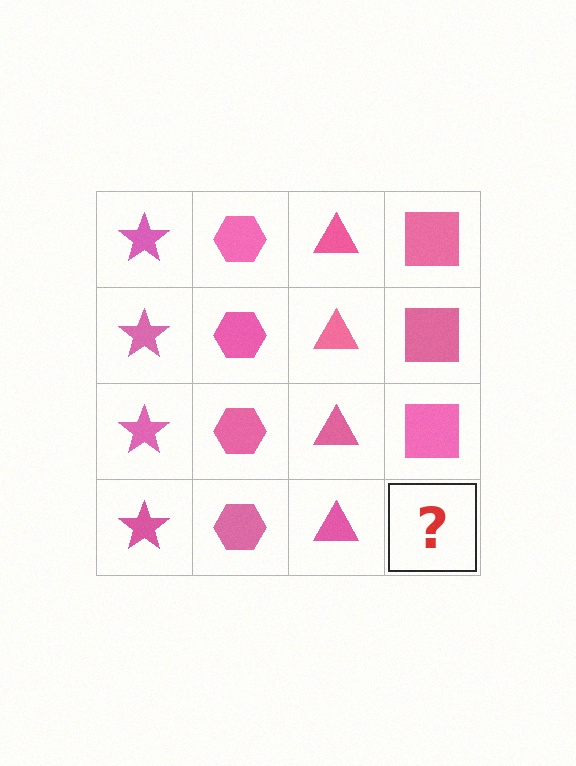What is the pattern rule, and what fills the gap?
The rule is that each column has a consistent shape. The gap should be filled with a pink square.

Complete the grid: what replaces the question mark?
The question mark should be replaced with a pink square.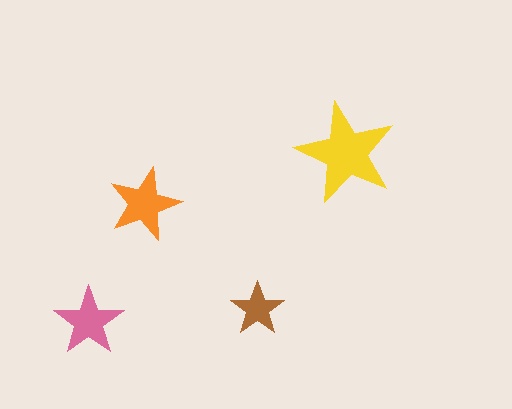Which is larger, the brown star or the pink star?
The pink one.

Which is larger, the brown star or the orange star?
The orange one.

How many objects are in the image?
There are 4 objects in the image.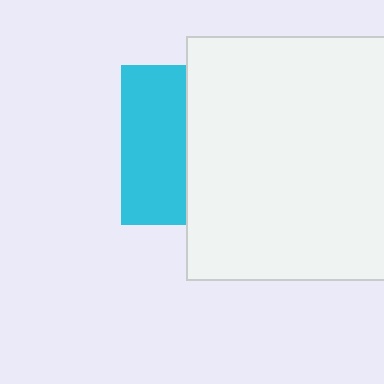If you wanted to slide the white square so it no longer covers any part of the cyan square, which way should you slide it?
Slide it right — that is the most direct way to separate the two shapes.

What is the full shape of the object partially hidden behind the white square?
The partially hidden object is a cyan square.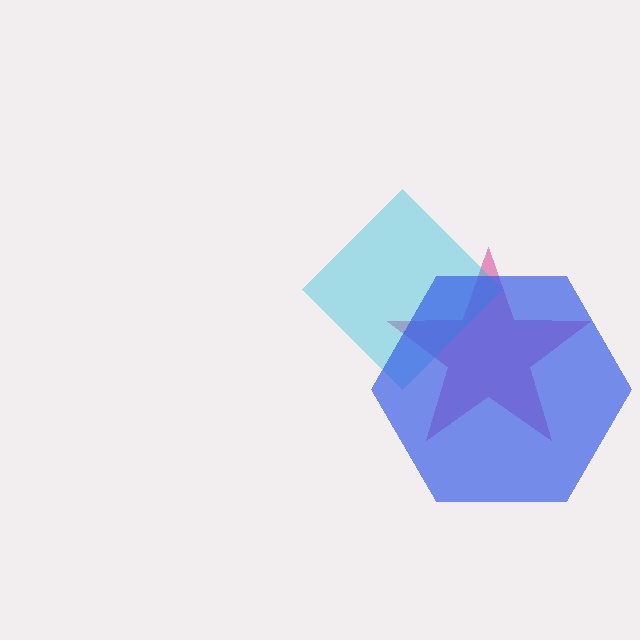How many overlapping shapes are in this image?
There are 3 overlapping shapes in the image.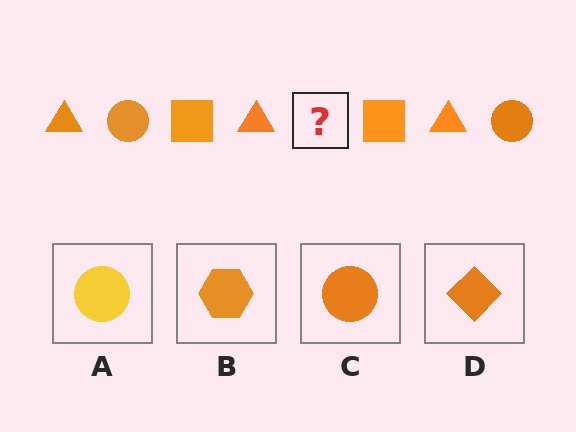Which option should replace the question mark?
Option C.